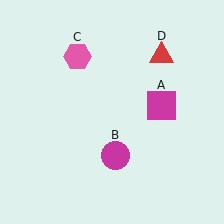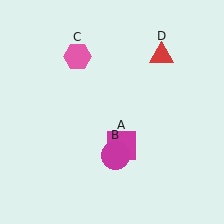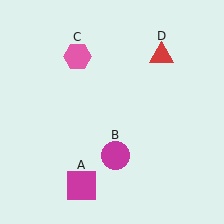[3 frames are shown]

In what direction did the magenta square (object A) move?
The magenta square (object A) moved down and to the left.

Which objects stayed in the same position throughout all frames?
Magenta circle (object B) and pink hexagon (object C) and red triangle (object D) remained stationary.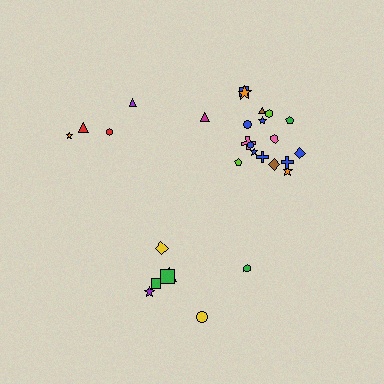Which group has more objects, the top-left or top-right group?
The top-right group.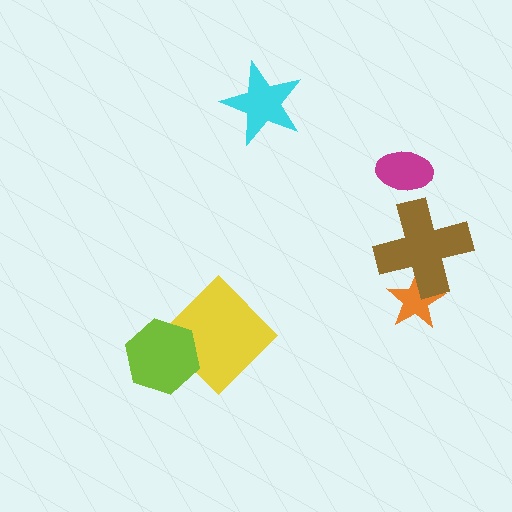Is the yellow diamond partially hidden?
Yes, it is partially covered by another shape.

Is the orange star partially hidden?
Yes, it is partially covered by another shape.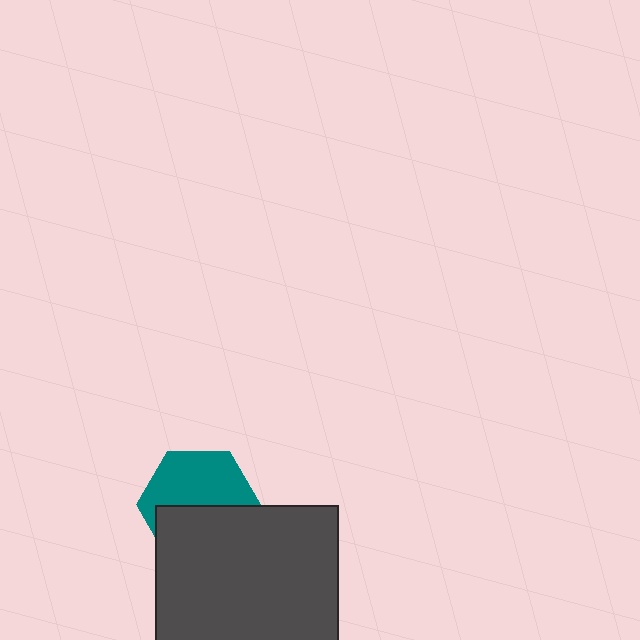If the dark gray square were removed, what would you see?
You would see the complete teal hexagon.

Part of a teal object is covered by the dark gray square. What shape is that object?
It is a hexagon.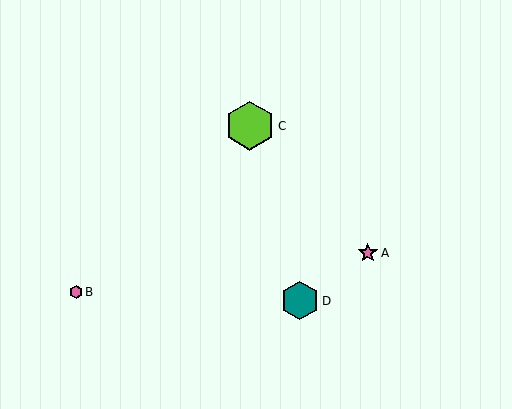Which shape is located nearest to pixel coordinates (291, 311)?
The teal hexagon (labeled D) at (300, 301) is nearest to that location.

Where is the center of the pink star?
The center of the pink star is at (368, 253).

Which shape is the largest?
The lime hexagon (labeled C) is the largest.